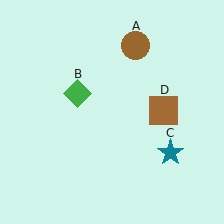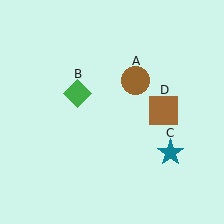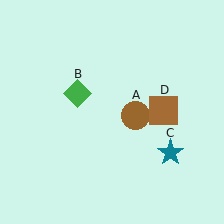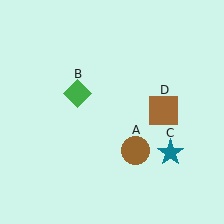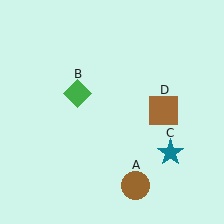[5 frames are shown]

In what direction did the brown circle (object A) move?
The brown circle (object A) moved down.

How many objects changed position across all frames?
1 object changed position: brown circle (object A).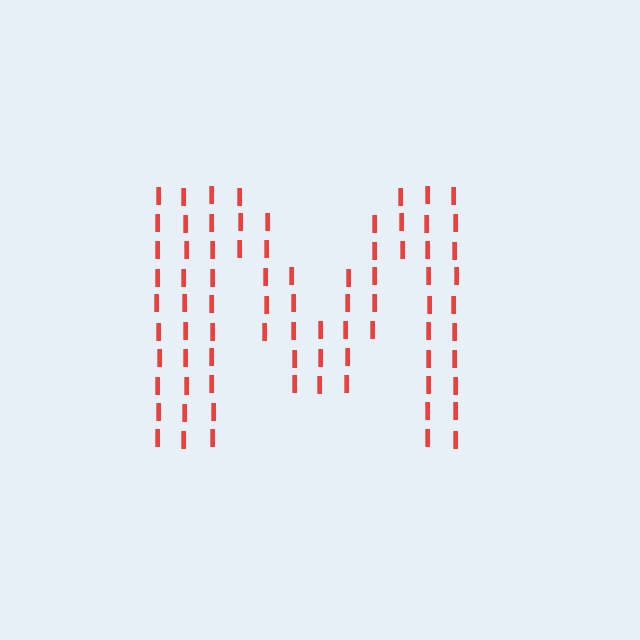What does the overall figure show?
The overall figure shows the letter M.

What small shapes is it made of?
It is made of small letter I's.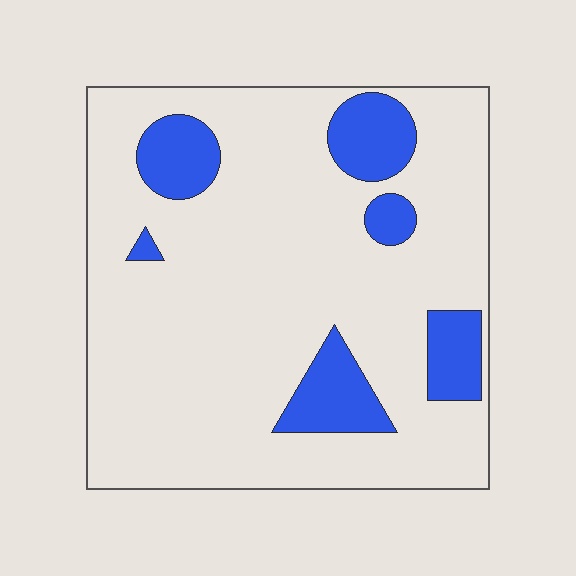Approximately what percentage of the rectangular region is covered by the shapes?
Approximately 15%.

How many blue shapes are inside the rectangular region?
6.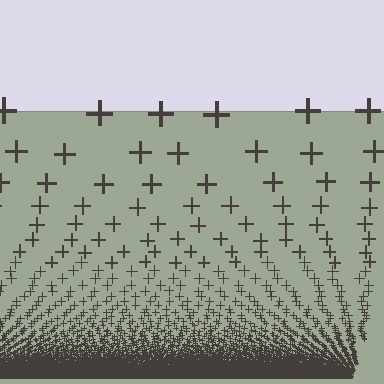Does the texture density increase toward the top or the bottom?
Density increases toward the bottom.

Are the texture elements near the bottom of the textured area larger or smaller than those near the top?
Smaller. The gradient is inverted — elements near the bottom are smaller and denser.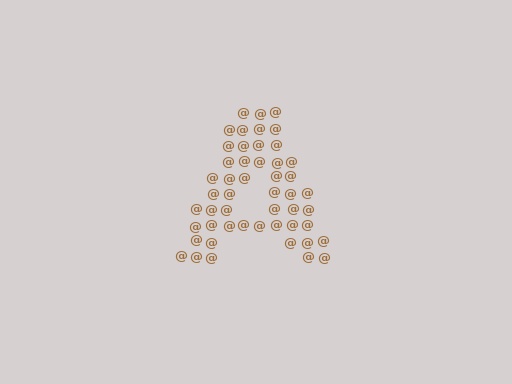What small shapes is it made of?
It is made of small at signs.